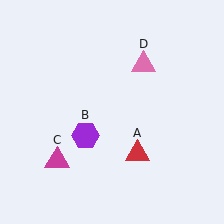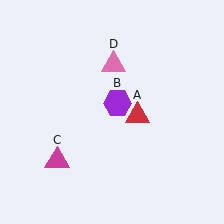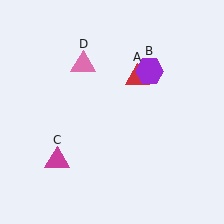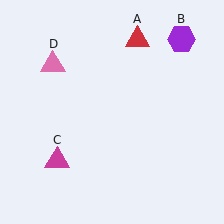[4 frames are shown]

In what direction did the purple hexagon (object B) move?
The purple hexagon (object B) moved up and to the right.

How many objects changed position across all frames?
3 objects changed position: red triangle (object A), purple hexagon (object B), pink triangle (object D).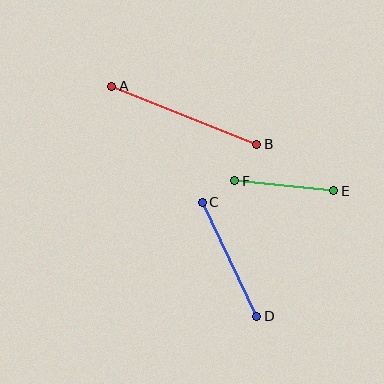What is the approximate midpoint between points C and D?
The midpoint is at approximately (229, 259) pixels.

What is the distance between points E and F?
The distance is approximately 100 pixels.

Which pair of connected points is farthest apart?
Points A and B are farthest apart.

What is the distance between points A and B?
The distance is approximately 156 pixels.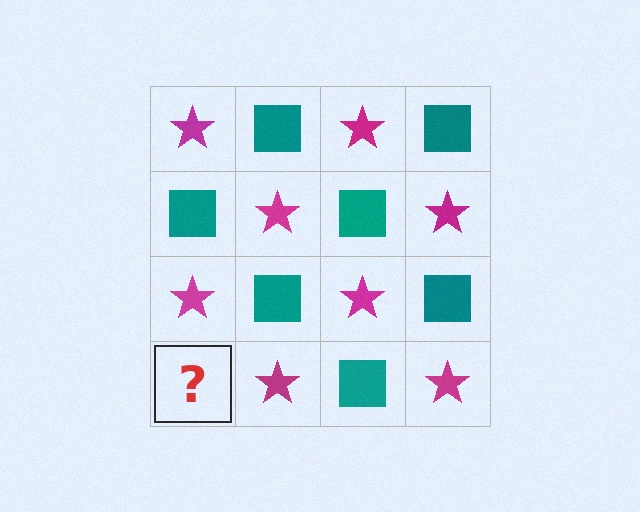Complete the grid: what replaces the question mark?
The question mark should be replaced with a teal square.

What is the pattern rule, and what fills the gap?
The rule is that it alternates magenta star and teal square in a checkerboard pattern. The gap should be filled with a teal square.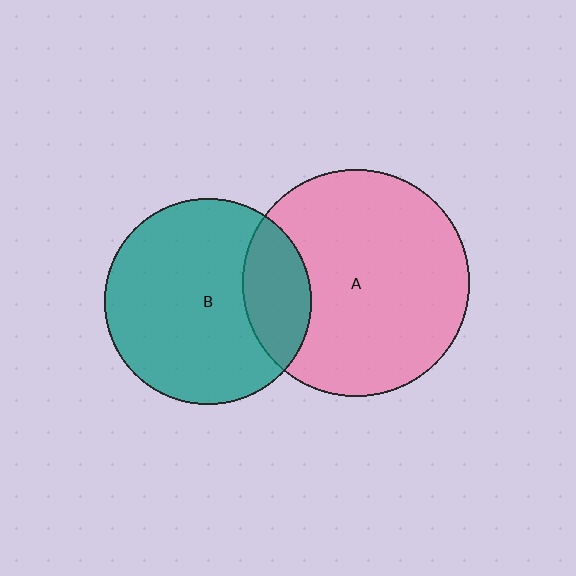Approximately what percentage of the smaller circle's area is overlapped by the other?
Approximately 20%.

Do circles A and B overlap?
Yes.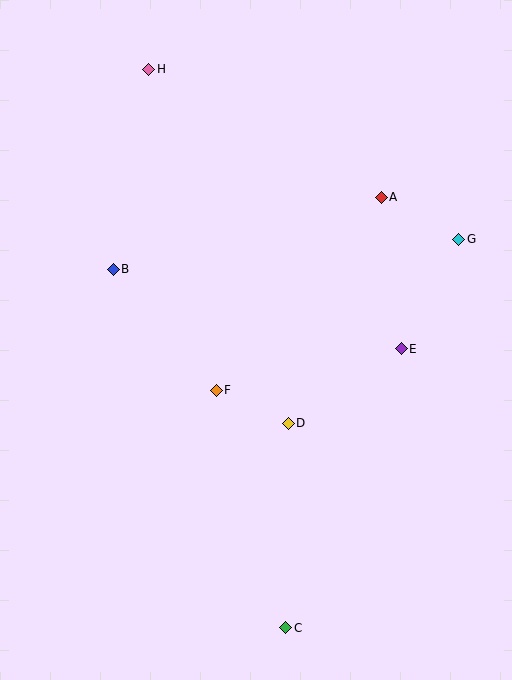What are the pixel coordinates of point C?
Point C is at (286, 628).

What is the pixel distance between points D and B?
The distance between D and B is 233 pixels.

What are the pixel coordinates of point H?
Point H is at (149, 69).